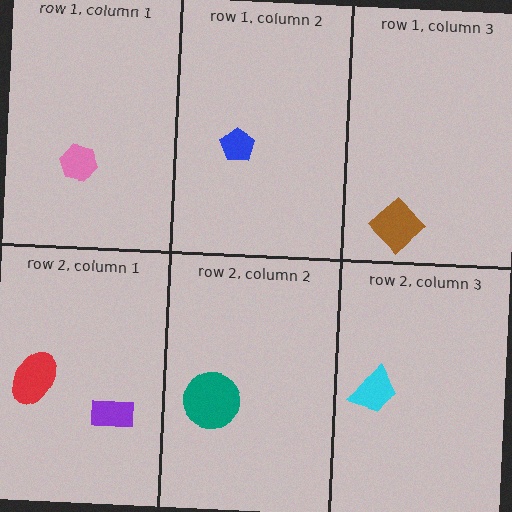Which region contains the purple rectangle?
The row 2, column 1 region.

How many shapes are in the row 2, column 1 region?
2.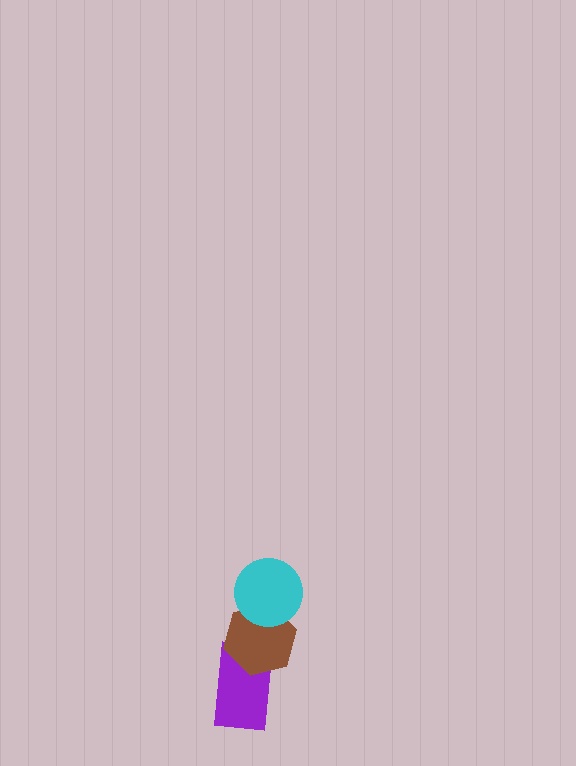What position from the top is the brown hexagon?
The brown hexagon is 2nd from the top.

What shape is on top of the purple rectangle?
The brown hexagon is on top of the purple rectangle.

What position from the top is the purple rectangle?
The purple rectangle is 3rd from the top.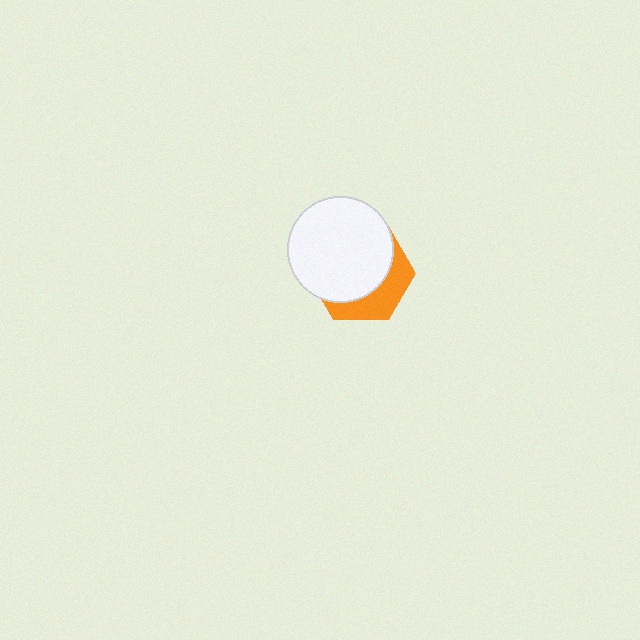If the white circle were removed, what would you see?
You would see the complete orange hexagon.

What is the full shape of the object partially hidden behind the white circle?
The partially hidden object is an orange hexagon.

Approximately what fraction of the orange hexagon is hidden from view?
Roughly 67% of the orange hexagon is hidden behind the white circle.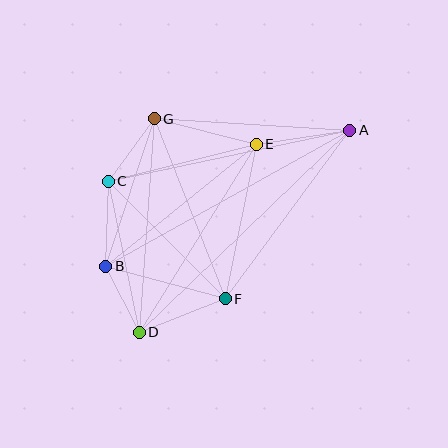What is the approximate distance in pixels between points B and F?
The distance between B and F is approximately 124 pixels.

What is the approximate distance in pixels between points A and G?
The distance between A and G is approximately 196 pixels.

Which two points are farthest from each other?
Points A and D are farthest from each other.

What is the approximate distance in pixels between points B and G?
The distance between B and G is approximately 155 pixels.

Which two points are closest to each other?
Points B and D are closest to each other.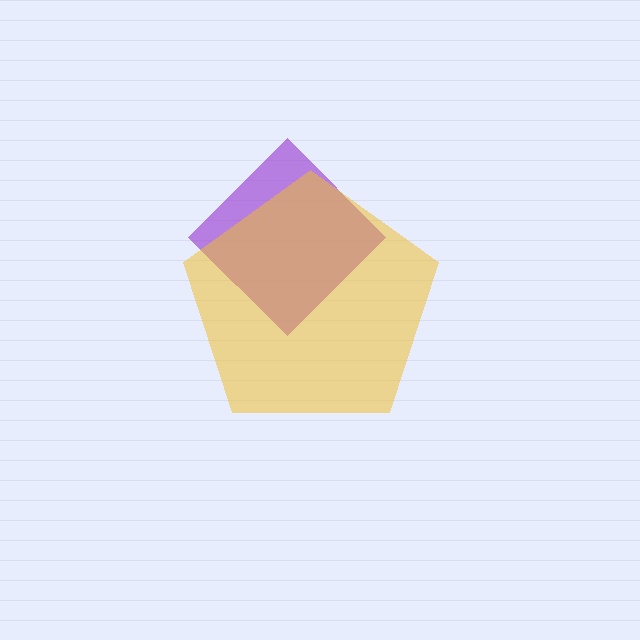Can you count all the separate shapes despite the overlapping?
Yes, there are 2 separate shapes.